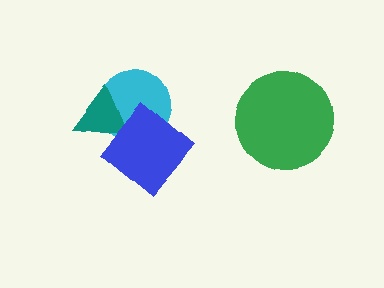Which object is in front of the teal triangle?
The blue diamond is in front of the teal triangle.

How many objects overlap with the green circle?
0 objects overlap with the green circle.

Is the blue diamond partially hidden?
No, no other shape covers it.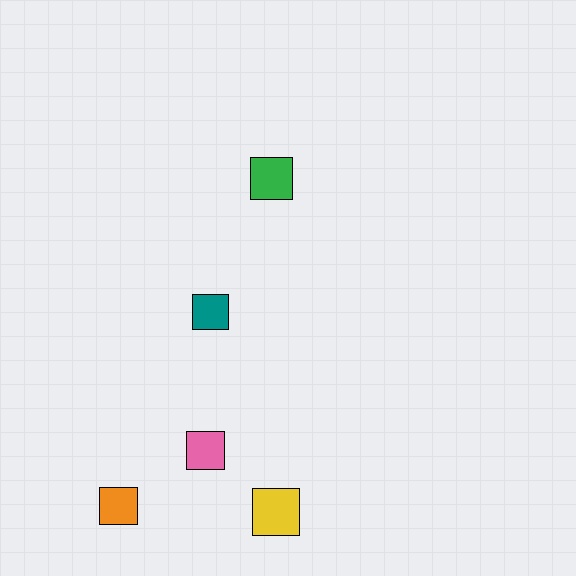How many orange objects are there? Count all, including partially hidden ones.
There is 1 orange object.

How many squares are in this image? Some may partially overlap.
There are 5 squares.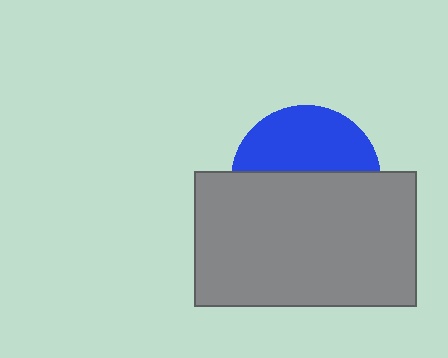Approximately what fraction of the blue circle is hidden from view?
Roughly 57% of the blue circle is hidden behind the gray rectangle.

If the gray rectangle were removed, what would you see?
You would see the complete blue circle.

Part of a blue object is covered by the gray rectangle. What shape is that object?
It is a circle.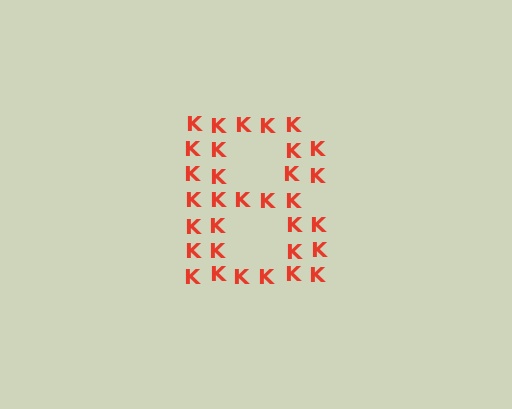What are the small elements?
The small elements are letter K's.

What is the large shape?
The large shape is the letter B.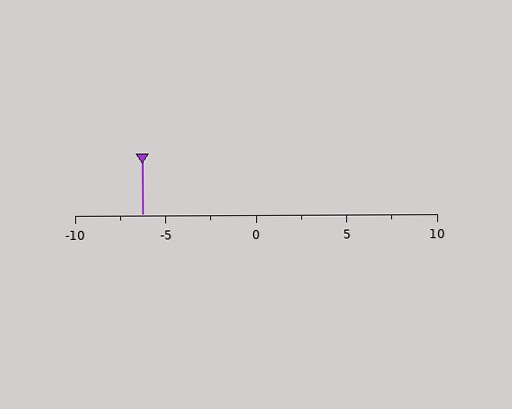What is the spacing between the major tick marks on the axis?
The major ticks are spaced 5 apart.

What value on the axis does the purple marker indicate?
The marker indicates approximately -6.2.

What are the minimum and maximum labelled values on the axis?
The axis runs from -10 to 10.